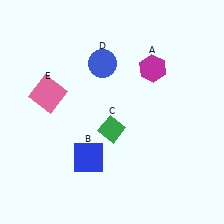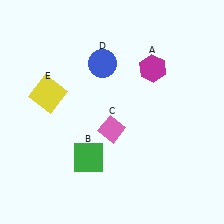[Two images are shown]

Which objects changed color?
B changed from blue to green. C changed from green to pink. E changed from pink to yellow.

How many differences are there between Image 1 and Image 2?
There are 3 differences between the two images.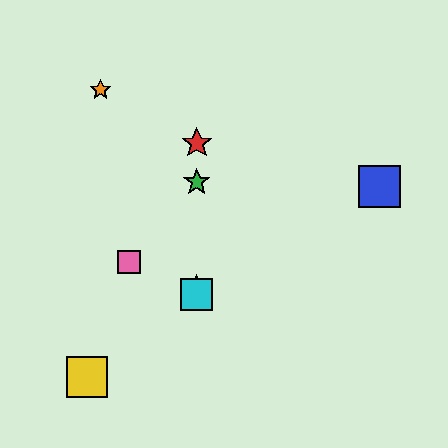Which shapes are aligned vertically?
The red star, the green star, the purple star, the cyan square are aligned vertically.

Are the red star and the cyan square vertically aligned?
Yes, both are at x≈197.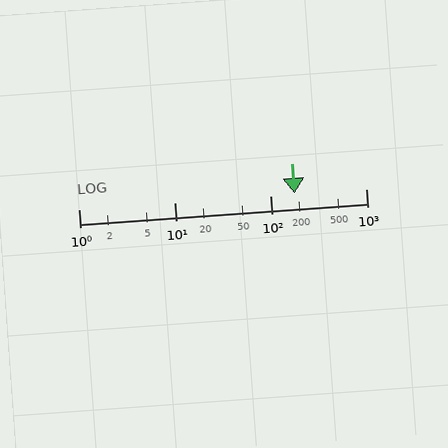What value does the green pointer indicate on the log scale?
The pointer indicates approximately 180.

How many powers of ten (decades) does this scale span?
The scale spans 3 decades, from 1 to 1000.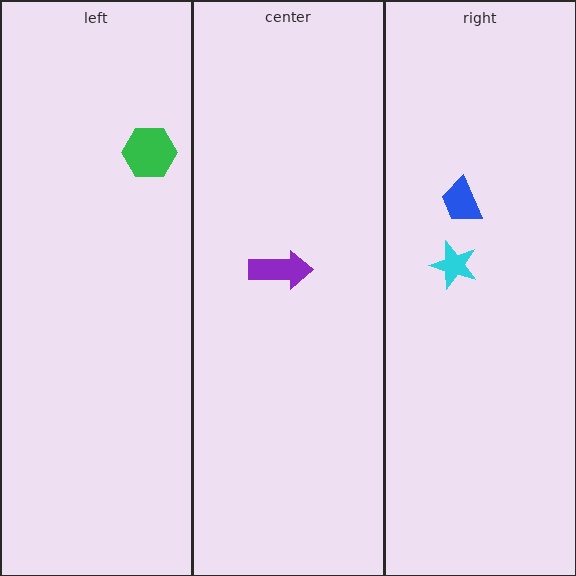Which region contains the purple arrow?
The center region.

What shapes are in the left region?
The green hexagon.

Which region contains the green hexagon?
The left region.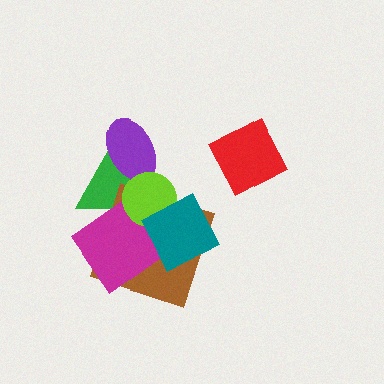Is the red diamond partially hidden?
No, no other shape covers it.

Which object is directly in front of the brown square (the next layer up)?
The magenta diamond is directly in front of the brown square.